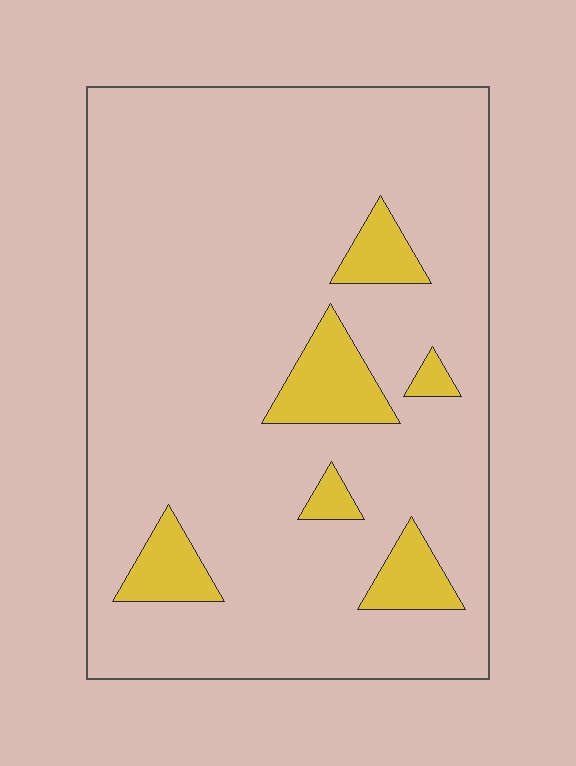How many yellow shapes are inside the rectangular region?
6.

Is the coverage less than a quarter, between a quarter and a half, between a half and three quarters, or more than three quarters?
Less than a quarter.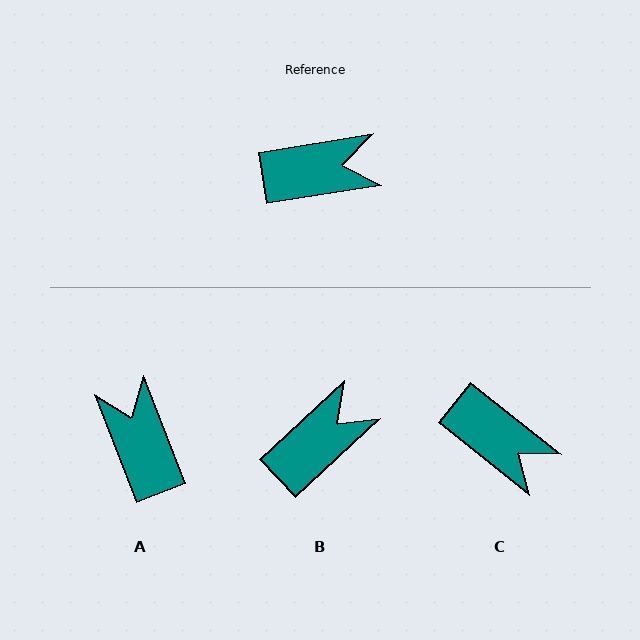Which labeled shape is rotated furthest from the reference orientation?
A, about 102 degrees away.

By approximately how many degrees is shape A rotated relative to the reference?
Approximately 102 degrees counter-clockwise.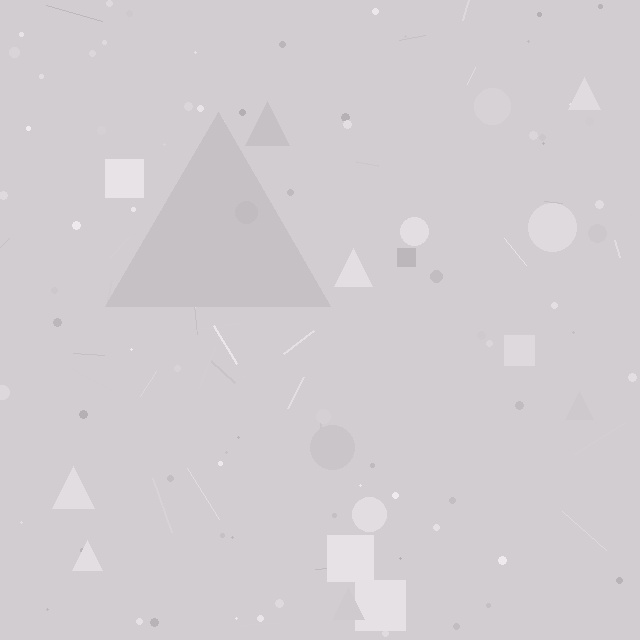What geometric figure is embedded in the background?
A triangle is embedded in the background.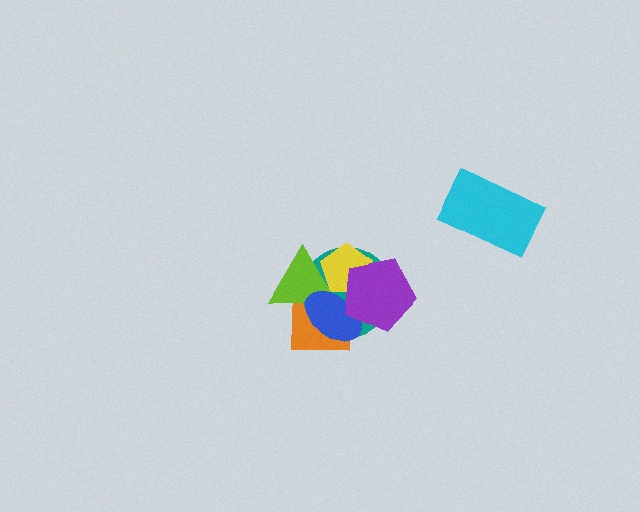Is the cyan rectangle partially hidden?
No, no other shape covers it.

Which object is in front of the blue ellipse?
The purple pentagon is in front of the blue ellipse.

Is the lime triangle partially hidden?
Yes, it is partially covered by another shape.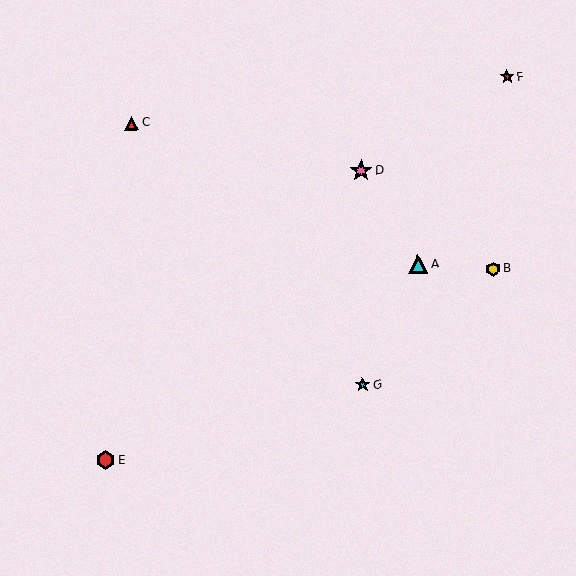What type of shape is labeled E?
Shape E is a red hexagon.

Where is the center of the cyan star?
The center of the cyan star is at (362, 384).